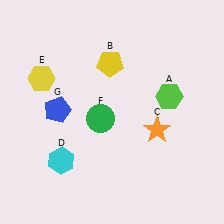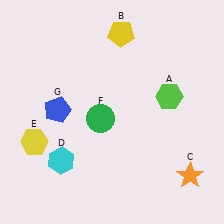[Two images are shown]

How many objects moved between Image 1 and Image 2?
3 objects moved between the two images.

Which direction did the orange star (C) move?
The orange star (C) moved down.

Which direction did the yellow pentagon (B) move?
The yellow pentagon (B) moved up.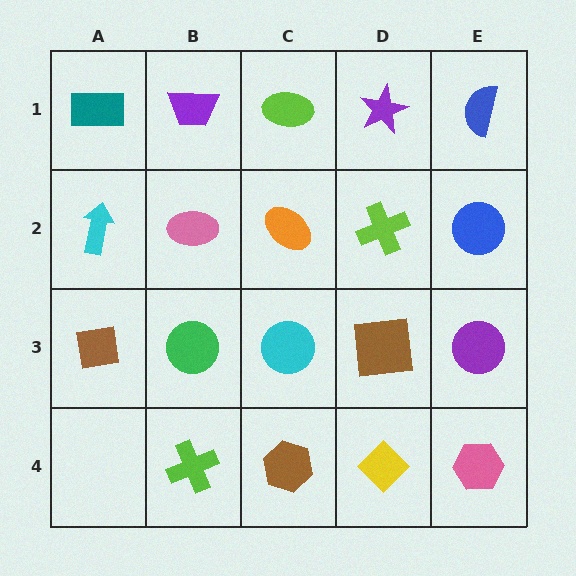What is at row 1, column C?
A lime ellipse.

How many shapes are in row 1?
5 shapes.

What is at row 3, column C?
A cyan circle.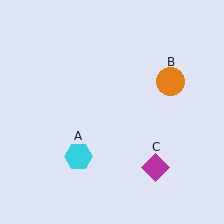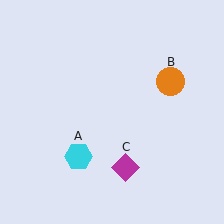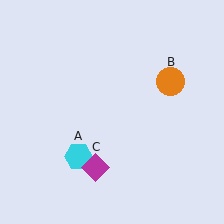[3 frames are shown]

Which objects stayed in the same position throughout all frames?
Cyan hexagon (object A) and orange circle (object B) remained stationary.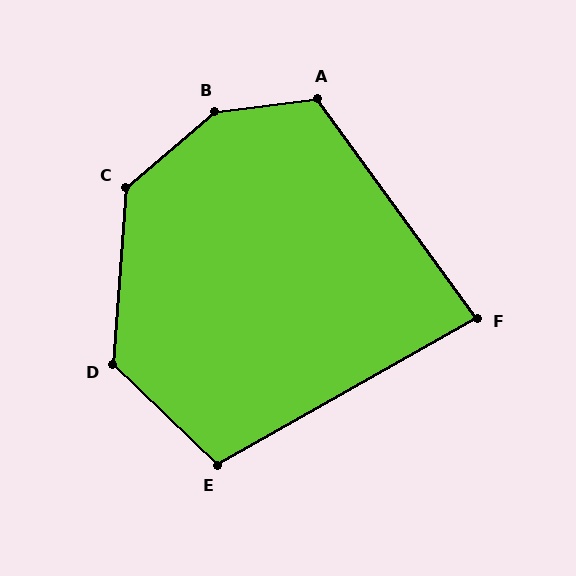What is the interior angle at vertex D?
Approximately 130 degrees (obtuse).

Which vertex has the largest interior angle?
B, at approximately 146 degrees.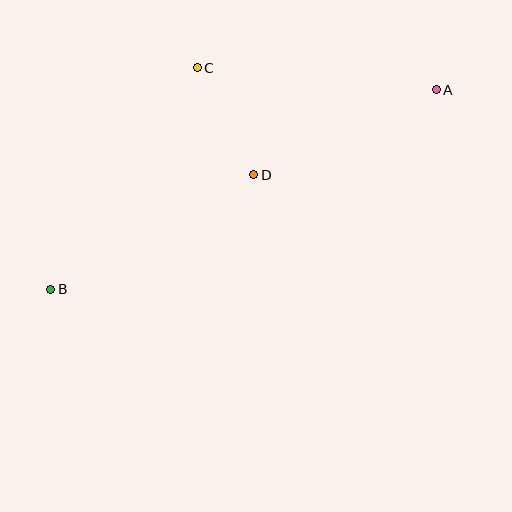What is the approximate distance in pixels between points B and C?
The distance between B and C is approximately 266 pixels.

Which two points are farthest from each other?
Points A and B are farthest from each other.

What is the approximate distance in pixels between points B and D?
The distance between B and D is approximately 233 pixels.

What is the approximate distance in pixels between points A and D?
The distance between A and D is approximately 201 pixels.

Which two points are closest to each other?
Points C and D are closest to each other.